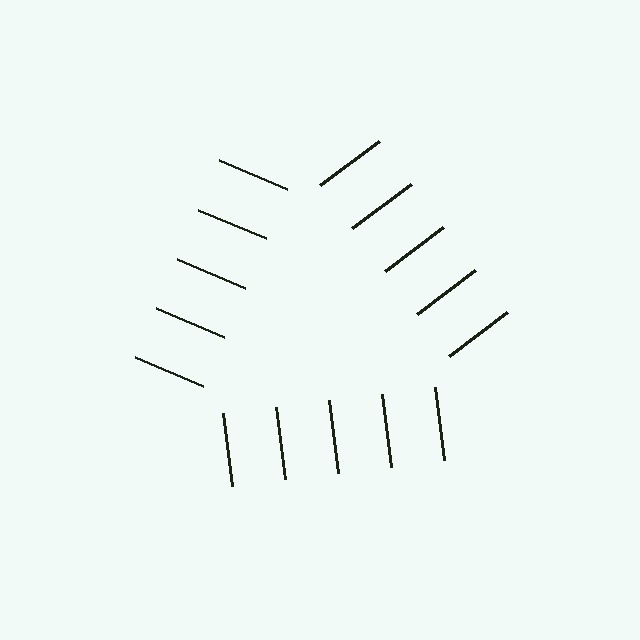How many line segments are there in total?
15 — 5 along each of the 3 edges.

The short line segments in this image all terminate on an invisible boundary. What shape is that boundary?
An illusory triangle — the line segments terminate on its edges but no continuous stroke is drawn.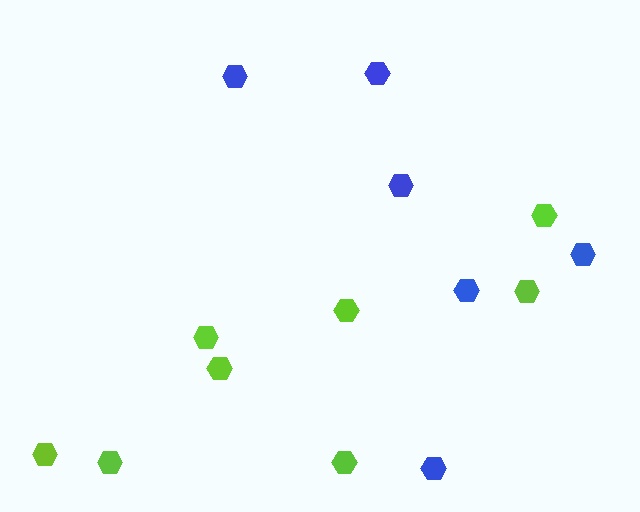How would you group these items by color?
There are 2 groups: one group of blue hexagons (6) and one group of lime hexagons (8).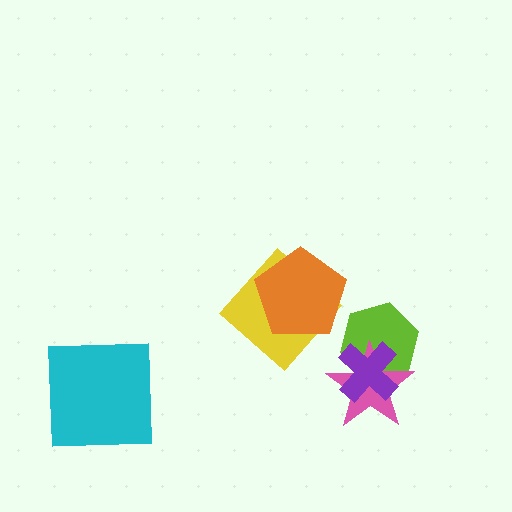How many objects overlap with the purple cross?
2 objects overlap with the purple cross.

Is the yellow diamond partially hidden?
Yes, it is partially covered by another shape.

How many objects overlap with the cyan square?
0 objects overlap with the cyan square.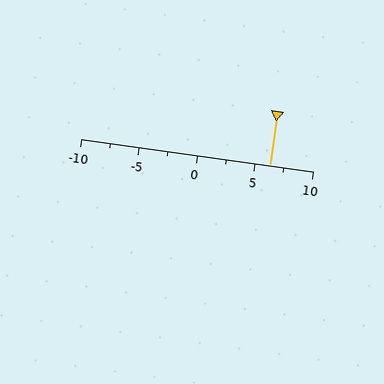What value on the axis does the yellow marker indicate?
The marker indicates approximately 6.2.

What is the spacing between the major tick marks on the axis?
The major ticks are spaced 5 apart.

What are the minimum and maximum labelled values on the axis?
The axis runs from -10 to 10.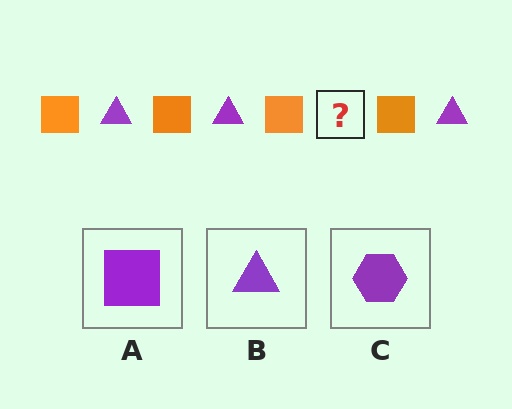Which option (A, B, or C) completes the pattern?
B.